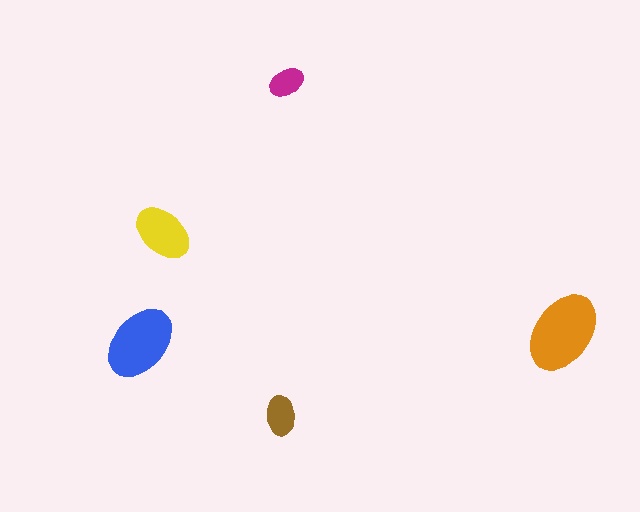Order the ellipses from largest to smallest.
the orange one, the blue one, the yellow one, the brown one, the magenta one.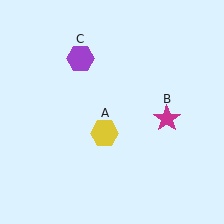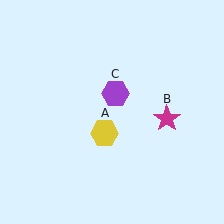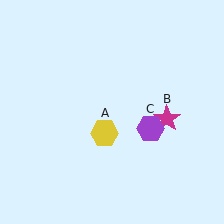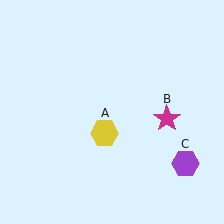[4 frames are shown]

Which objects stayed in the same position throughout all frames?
Yellow hexagon (object A) and magenta star (object B) remained stationary.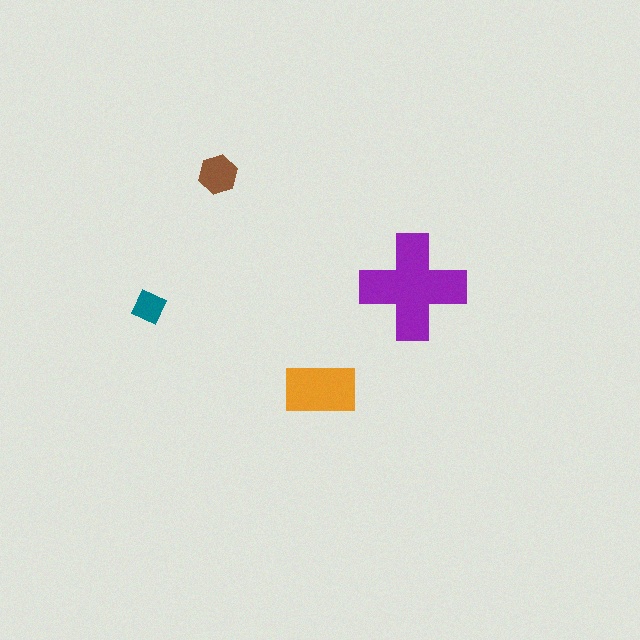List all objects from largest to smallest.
The purple cross, the orange rectangle, the brown hexagon, the teal diamond.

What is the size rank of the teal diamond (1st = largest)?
4th.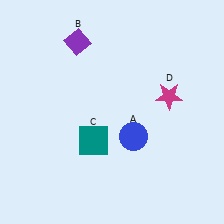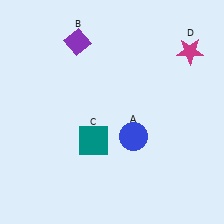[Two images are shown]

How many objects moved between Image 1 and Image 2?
1 object moved between the two images.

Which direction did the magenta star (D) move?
The magenta star (D) moved up.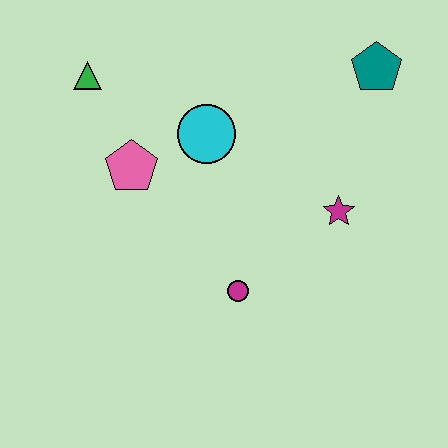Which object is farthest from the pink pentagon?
The teal pentagon is farthest from the pink pentagon.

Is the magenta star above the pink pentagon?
No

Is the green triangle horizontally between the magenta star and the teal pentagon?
No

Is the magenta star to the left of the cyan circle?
No